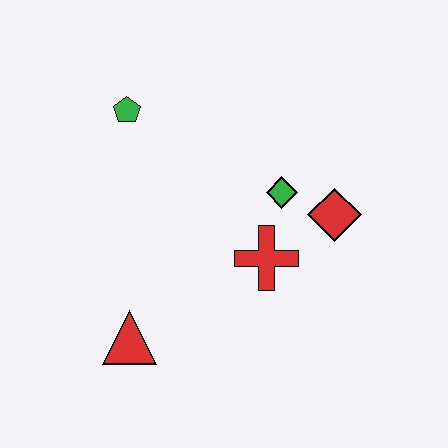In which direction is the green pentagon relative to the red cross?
The green pentagon is above the red cross.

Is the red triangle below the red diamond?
Yes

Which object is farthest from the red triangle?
The red diamond is farthest from the red triangle.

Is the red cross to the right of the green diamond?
No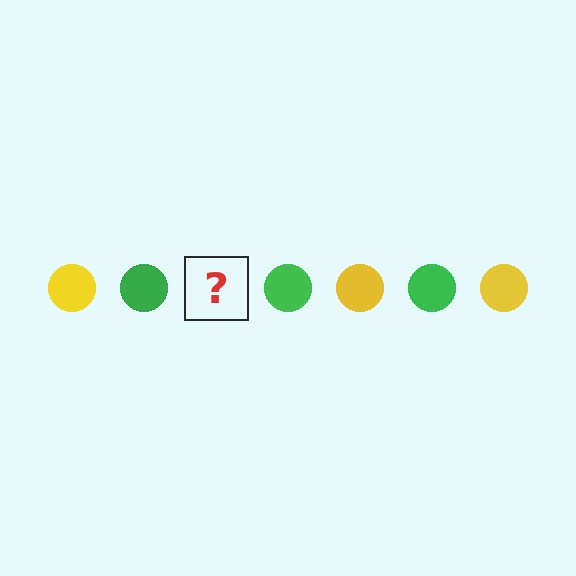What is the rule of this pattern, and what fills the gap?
The rule is that the pattern cycles through yellow, green circles. The gap should be filled with a yellow circle.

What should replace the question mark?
The question mark should be replaced with a yellow circle.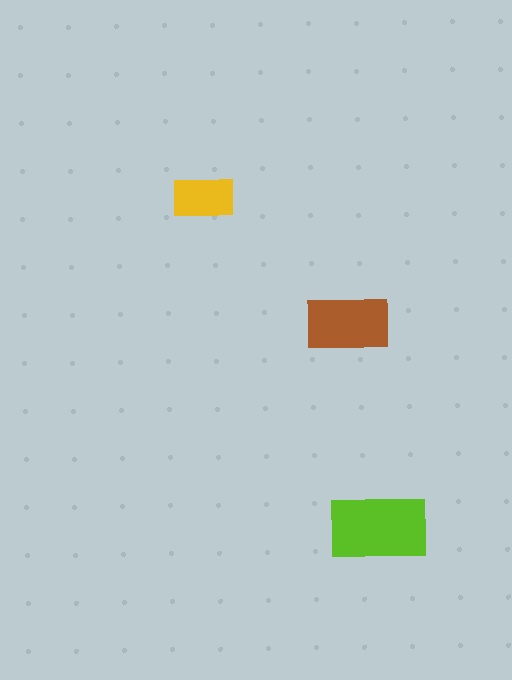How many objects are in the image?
There are 3 objects in the image.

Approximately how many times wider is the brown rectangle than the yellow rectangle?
About 1.5 times wider.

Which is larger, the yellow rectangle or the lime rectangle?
The lime one.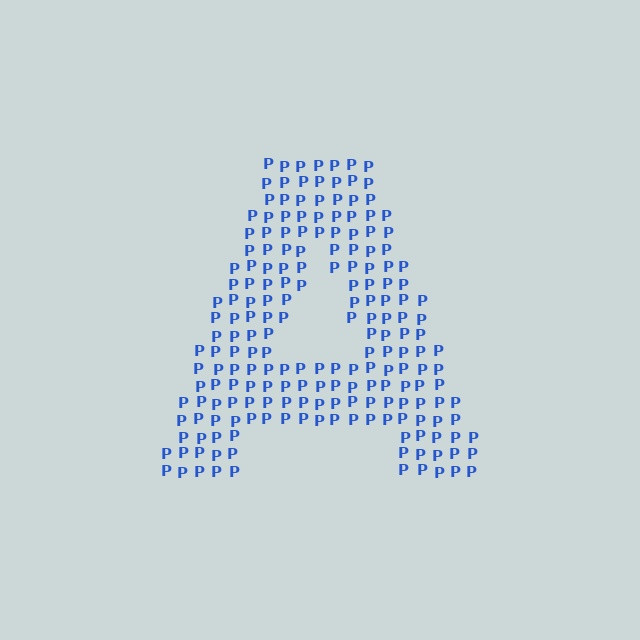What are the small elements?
The small elements are letter P's.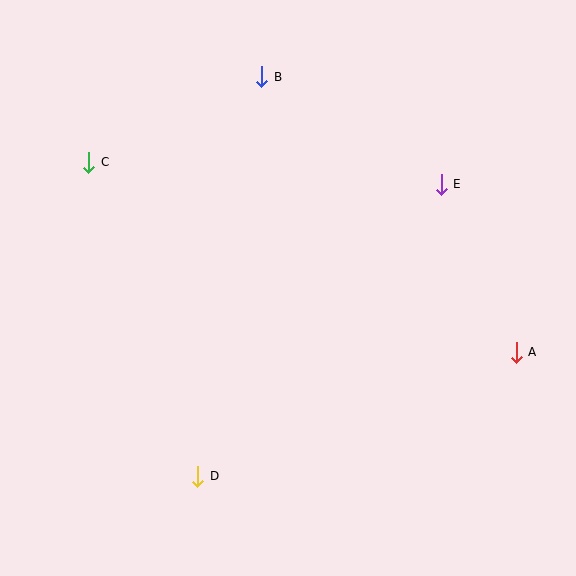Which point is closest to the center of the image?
Point E at (441, 184) is closest to the center.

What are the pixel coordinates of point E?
Point E is at (441, 184).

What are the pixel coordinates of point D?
Point D is at (198, 476).